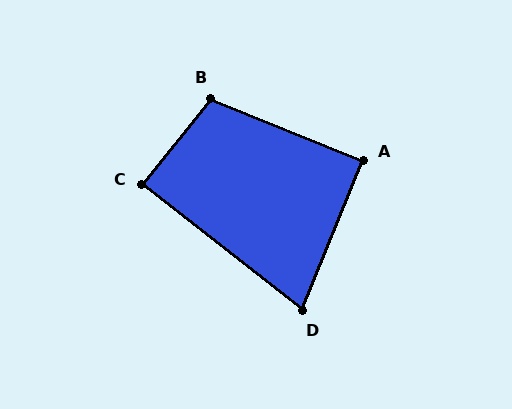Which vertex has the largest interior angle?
B, at approximately 106 degrees.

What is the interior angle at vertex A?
Approximately 90 degrees (approximately right).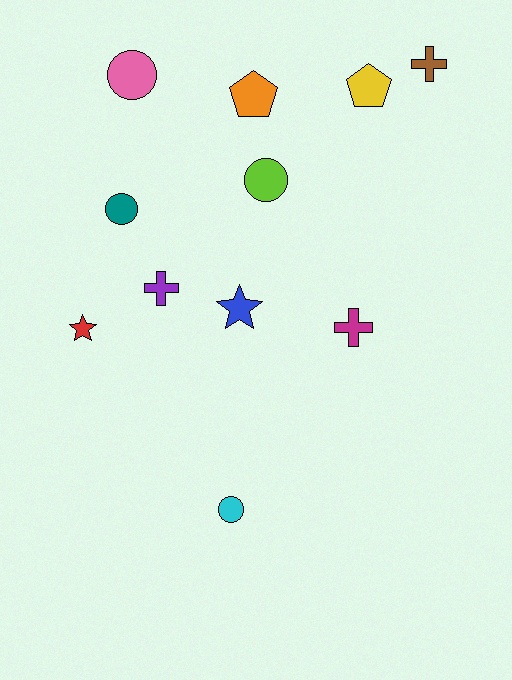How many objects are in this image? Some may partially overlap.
There are 11 objects.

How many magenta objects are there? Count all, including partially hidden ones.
There is 1 magenta object.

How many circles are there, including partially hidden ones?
There are 4 circles.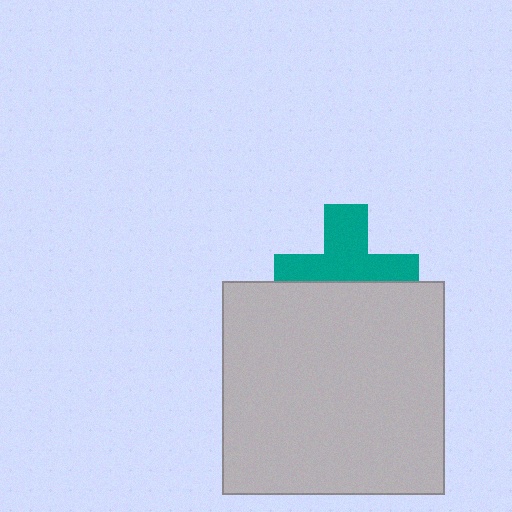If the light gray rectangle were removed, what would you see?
You would see the complete teal cross.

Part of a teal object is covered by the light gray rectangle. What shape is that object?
It is a cross.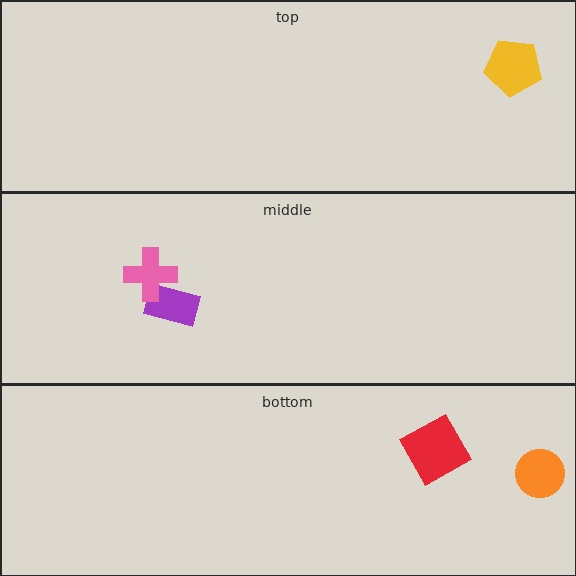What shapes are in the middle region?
The purple rectangle, the pink cross.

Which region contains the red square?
The bottom region.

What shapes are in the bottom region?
The orange circle, the red square.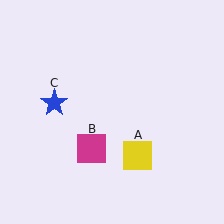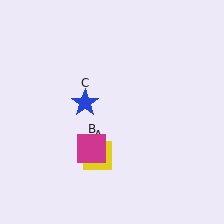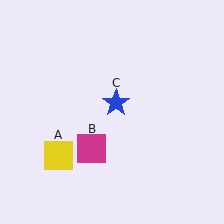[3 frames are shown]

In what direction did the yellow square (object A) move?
The yellow square (object A) moved left.